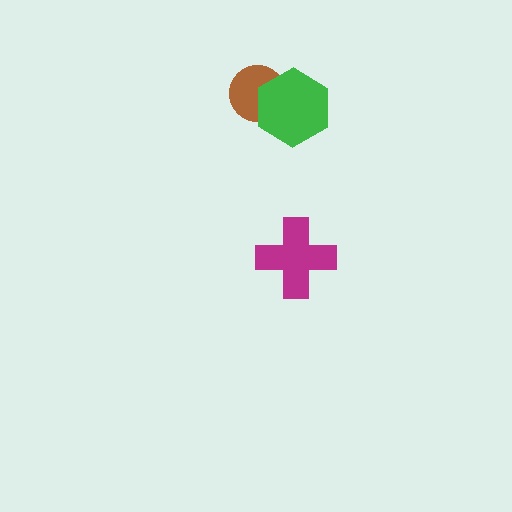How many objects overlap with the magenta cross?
0 objects overlap with the magenta cross.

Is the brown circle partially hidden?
Yes, it is partially covered by another shape.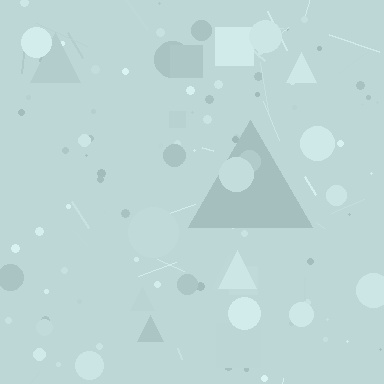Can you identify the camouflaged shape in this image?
The camouflaged shape is a triangle.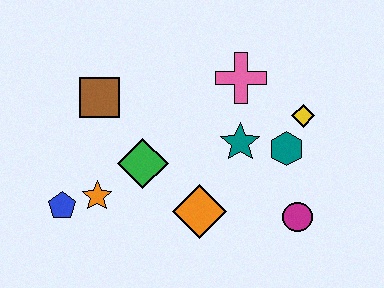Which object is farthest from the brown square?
The magenta circle is farthest from the brown square.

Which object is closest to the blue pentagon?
The orange star is closest to the blue pentagon.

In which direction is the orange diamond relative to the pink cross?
The orange diamond is below the pink cross.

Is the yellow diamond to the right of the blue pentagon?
Yes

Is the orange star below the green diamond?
Yes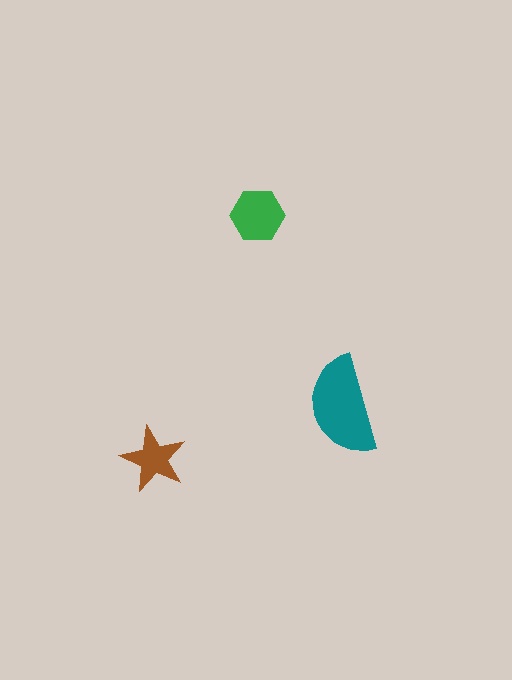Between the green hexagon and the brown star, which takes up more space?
The green hexagon.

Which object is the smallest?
The brown star.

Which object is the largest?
The teal semicircle.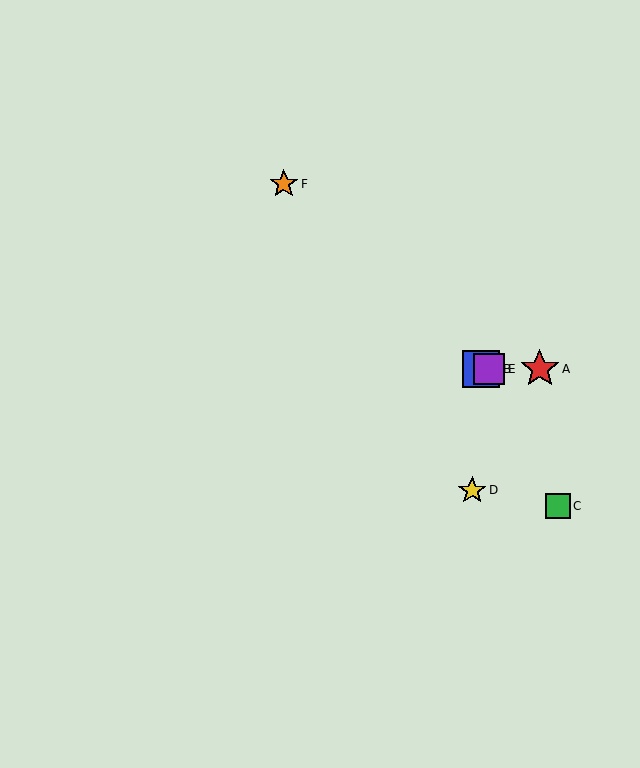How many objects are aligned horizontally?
3 objects (A, B, E) are aligned horizontally.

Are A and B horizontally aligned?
Yes, both are at y≈369.